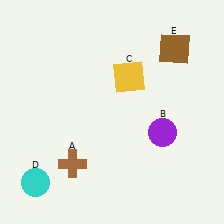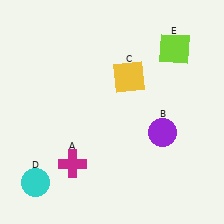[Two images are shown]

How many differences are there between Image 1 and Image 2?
There are 2 differences between the two images.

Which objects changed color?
A changed from brown to magenta. E changed from brown to lime.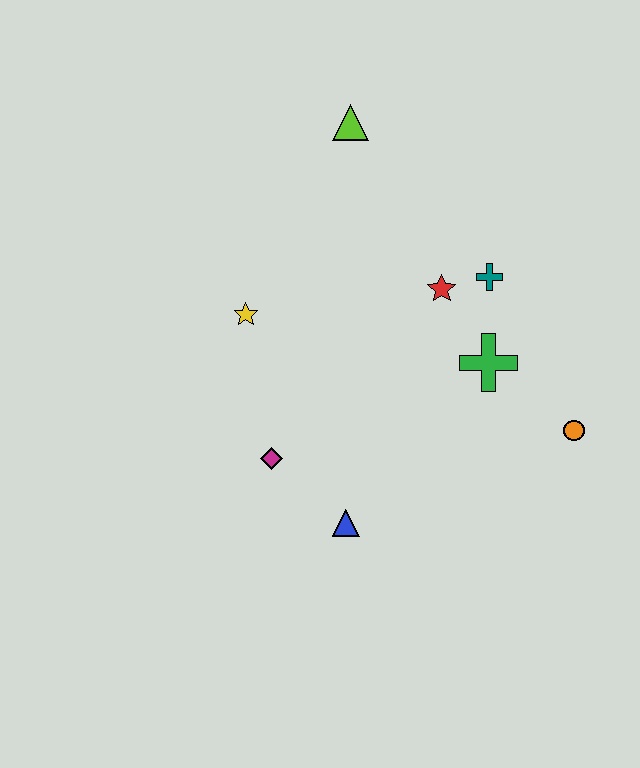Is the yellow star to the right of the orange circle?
No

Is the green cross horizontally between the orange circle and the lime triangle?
Yes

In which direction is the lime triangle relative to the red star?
The lime triangle is above the red star.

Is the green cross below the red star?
Yes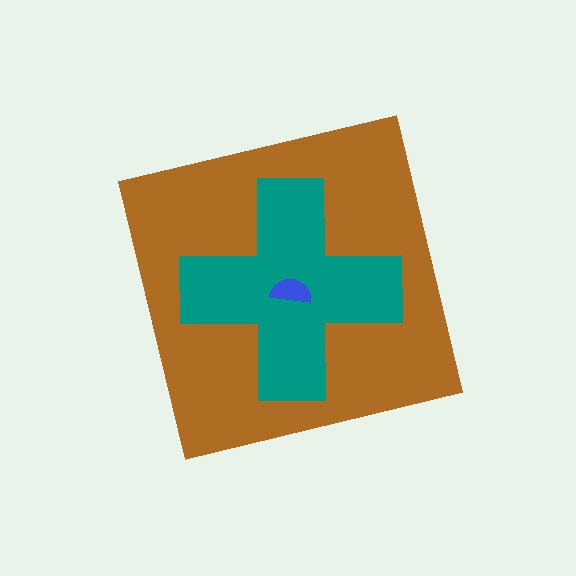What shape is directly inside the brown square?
The teal cross.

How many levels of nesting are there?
3.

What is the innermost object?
The blue semicircle.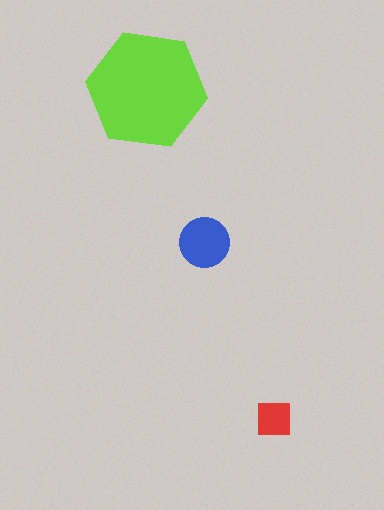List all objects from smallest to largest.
The red square, the blue circle, the lime hexagon.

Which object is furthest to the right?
The red square is rightmost.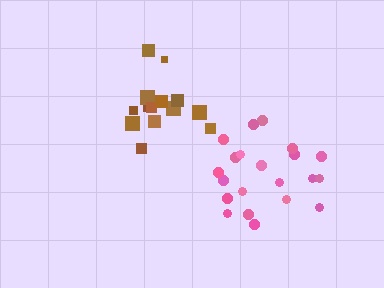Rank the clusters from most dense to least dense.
brown, pink.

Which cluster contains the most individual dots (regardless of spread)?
Pink (21).